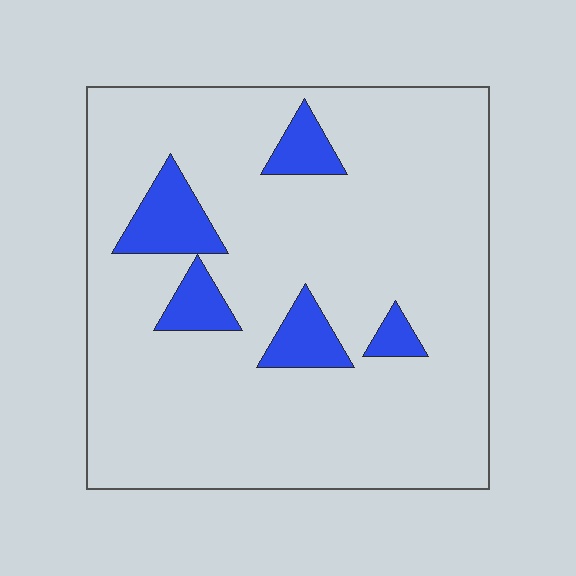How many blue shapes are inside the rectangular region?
5.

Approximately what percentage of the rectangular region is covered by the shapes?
Approximately 10%.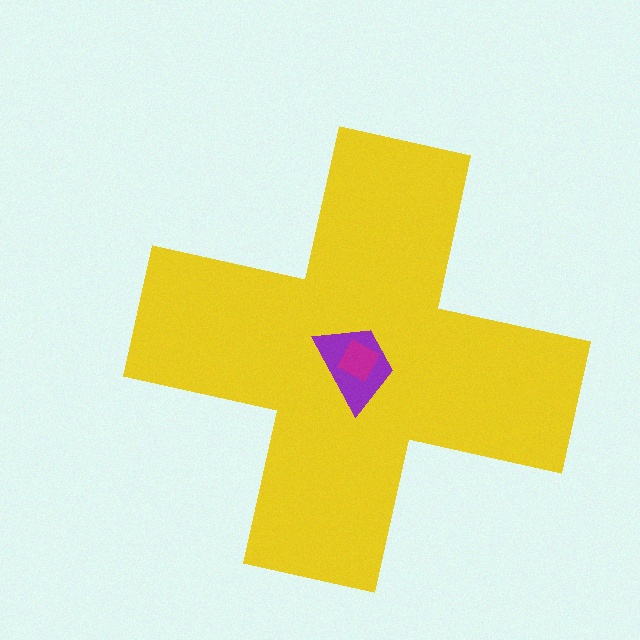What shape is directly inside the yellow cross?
The purple trapezoid.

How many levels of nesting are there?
3.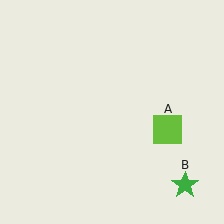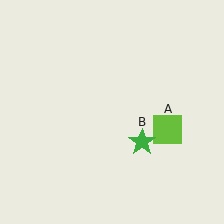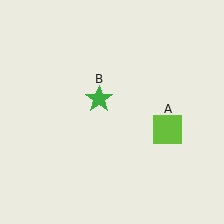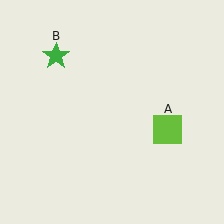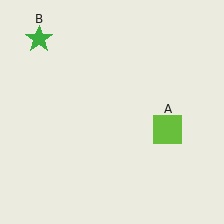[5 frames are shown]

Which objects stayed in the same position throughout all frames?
Lime square (object A) remained stationary.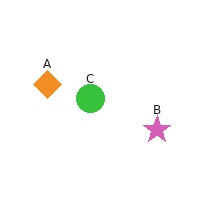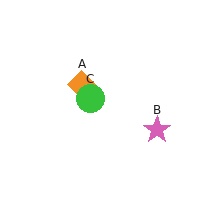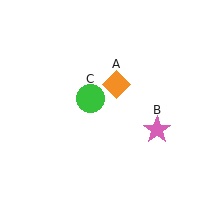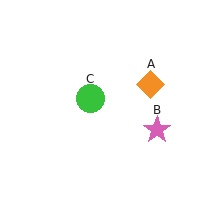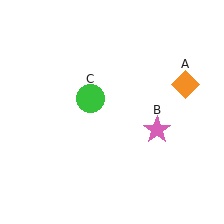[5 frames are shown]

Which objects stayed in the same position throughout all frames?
Pink star (object B) and green circle (object C) remained stationary.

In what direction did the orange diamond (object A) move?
The orange diamond (object A) moved right.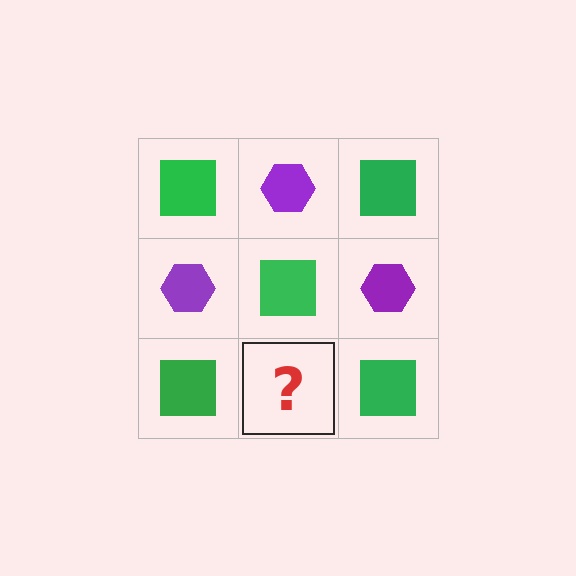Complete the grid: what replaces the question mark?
The question mark should be replaced with a purple hexagon.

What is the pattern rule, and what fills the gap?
The rule is that it alternates green square and purple hexagon in a checkerboard pattern. The gap should be filled with a purple hexagon.